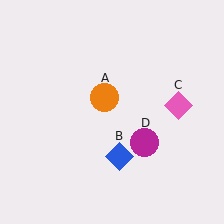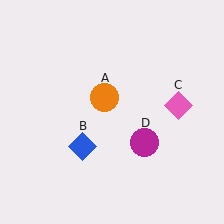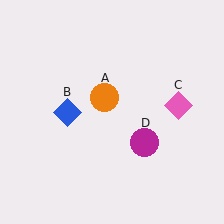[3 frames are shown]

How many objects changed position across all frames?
1 object changed position: blue diamond (object B).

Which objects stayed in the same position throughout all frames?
Orange circle (object A) and pink diamond (object C) and magenta circle (object D) remained stationary.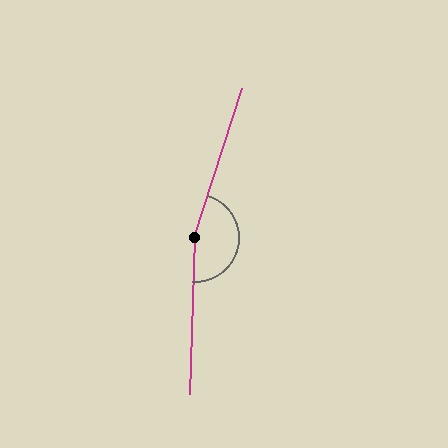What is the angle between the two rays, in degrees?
Approximately 164 degrees.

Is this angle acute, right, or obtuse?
It is obtuse.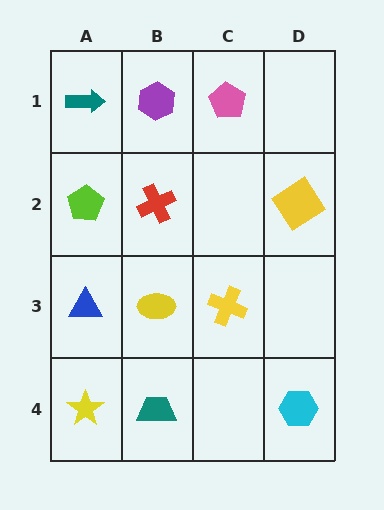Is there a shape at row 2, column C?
No, that cell is empty.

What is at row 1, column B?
A purple hexagon.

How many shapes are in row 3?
3 shapes.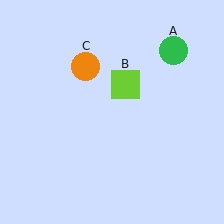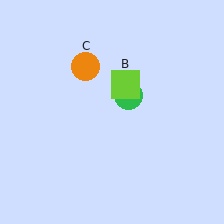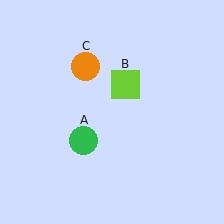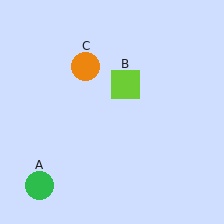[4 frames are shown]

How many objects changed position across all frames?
1 object changed position: green circle (object A).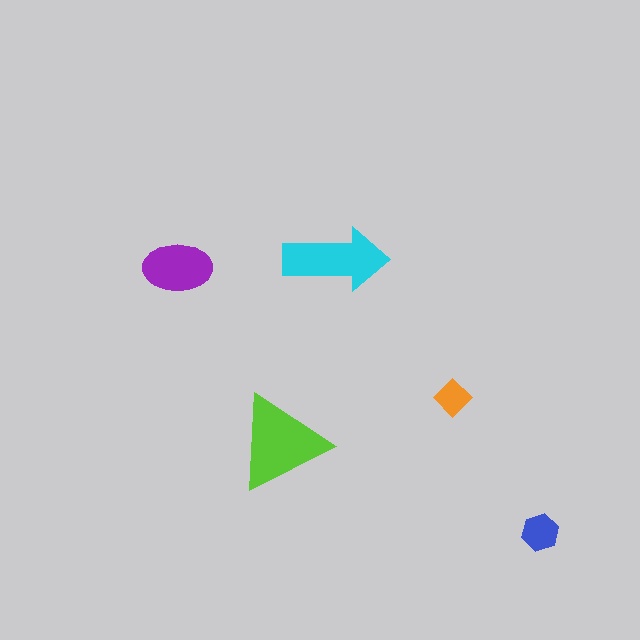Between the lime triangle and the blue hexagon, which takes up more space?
The lime triangle.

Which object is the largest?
The lime triangle.